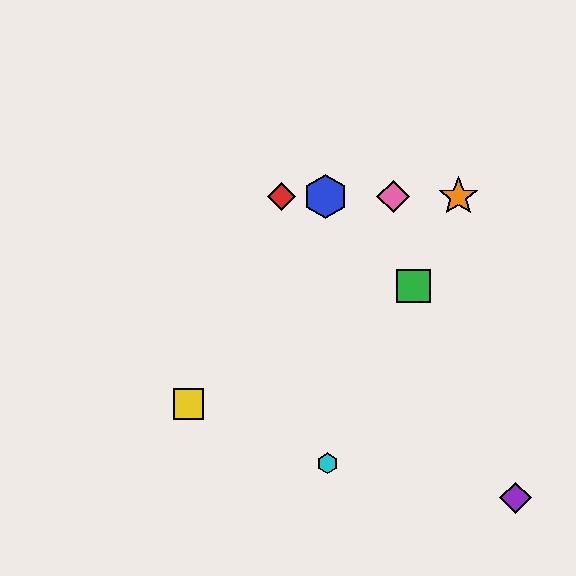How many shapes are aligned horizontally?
4 shapes (the red diamond, the blue hexagon, the orange star, the pink diamond) are aligned horizontally.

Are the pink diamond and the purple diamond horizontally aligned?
No, the pink diamond is at y≈196 and the purple diamond is at y≈498.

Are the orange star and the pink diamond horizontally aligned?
Yes, both are at y≈196.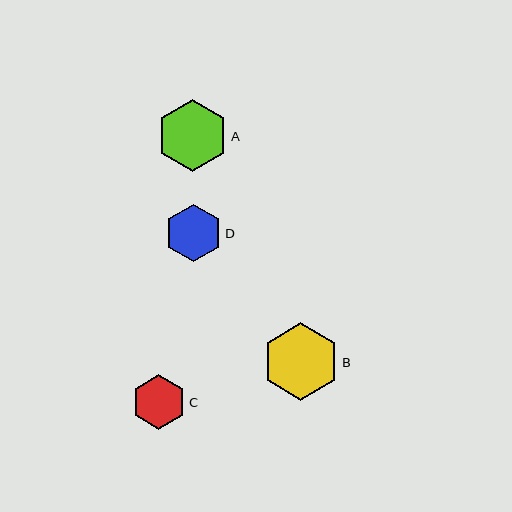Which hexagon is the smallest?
Hexagon C is the smallest with a size of approximately 55 pixels.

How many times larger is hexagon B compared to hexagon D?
Hexagon B is approximately 1.3 times the size of hexagon D.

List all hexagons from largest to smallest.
From largest to smallest: B, A, D, C.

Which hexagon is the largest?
Hexagon B is the largest with a size of approximately 77 pixels.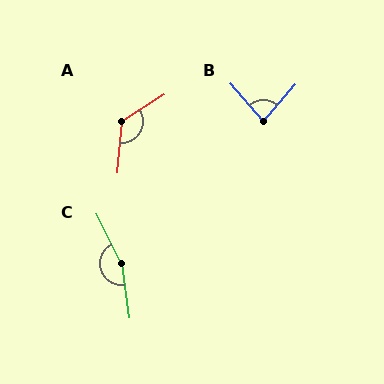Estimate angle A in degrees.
Approximately 127 degrees.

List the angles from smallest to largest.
B (82°), A (127°), C (161°).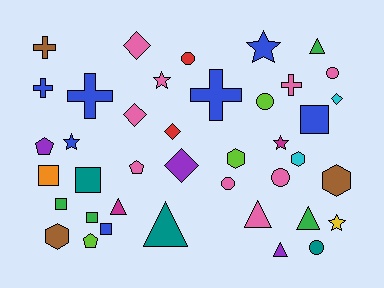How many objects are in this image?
There are 40 objects.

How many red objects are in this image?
There are 2 red objects.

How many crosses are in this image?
There are 5 crosses.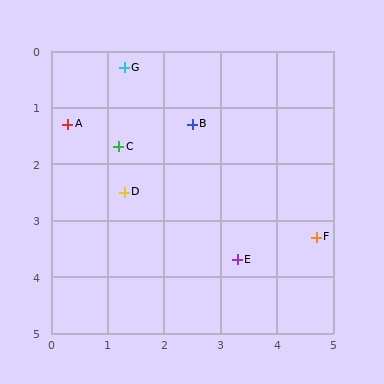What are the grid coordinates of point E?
Point E is at approximately (3.3, 3.7).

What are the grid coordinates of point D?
Point D is at approximately (1.3, 2.5).